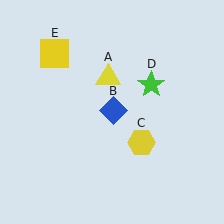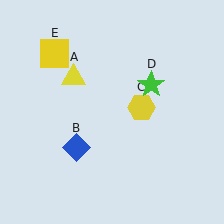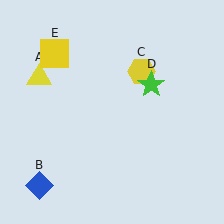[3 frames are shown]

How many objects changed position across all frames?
3 objects changed position: yellow triangle (object A), blue diamond (object B), yellow hexagon (object C).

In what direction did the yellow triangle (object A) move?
The yellow triangle (object A) moved left.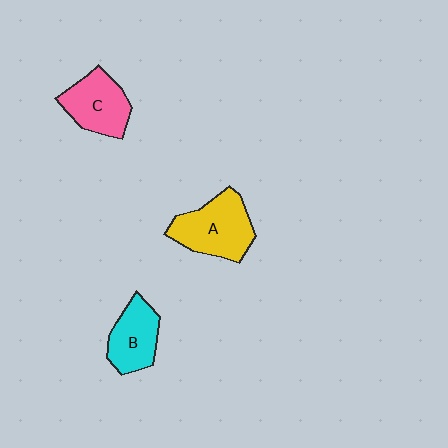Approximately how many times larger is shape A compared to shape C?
Approximately 1.2 times.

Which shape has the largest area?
Shape A (yellow).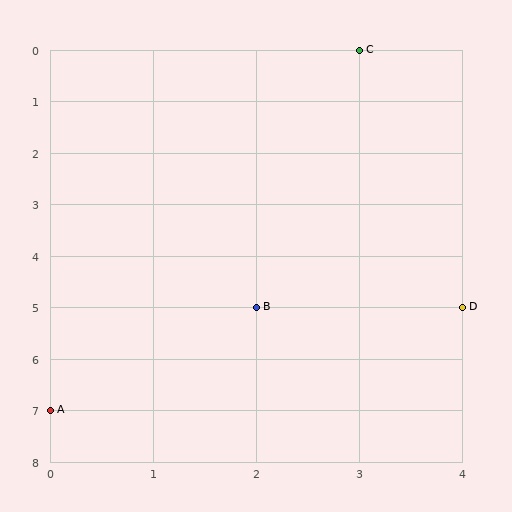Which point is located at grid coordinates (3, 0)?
Point C is at (3, 0).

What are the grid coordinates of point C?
Point C is at grid coordinates (3, 0).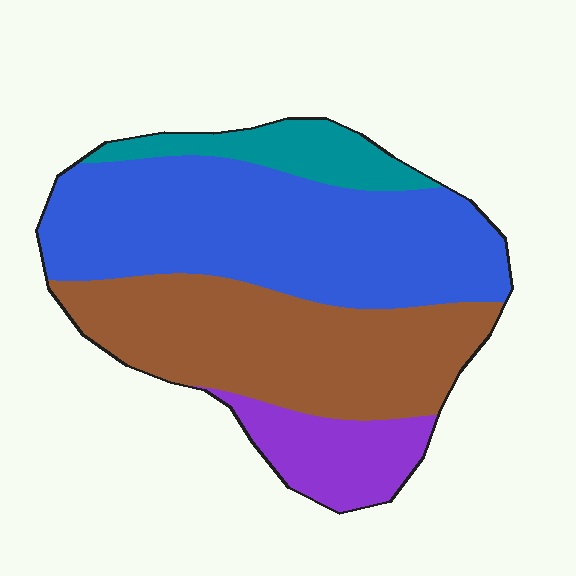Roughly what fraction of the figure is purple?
Purple covers about 10% of the figure.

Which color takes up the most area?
Blue, at roughly 45%.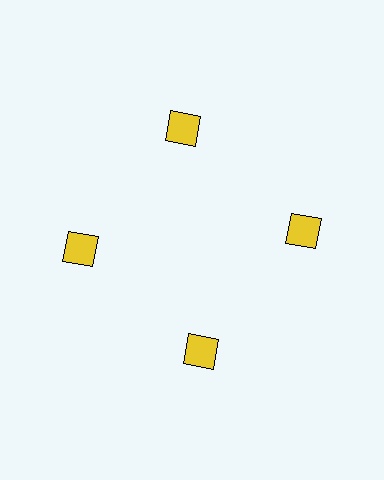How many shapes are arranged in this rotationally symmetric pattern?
There are 4 shapes, arranged in 4 groups of 1.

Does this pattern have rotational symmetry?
Yes, this pattern has 4-fold rotational symmetry. It looks the same after rotating 90 degrees around the center.